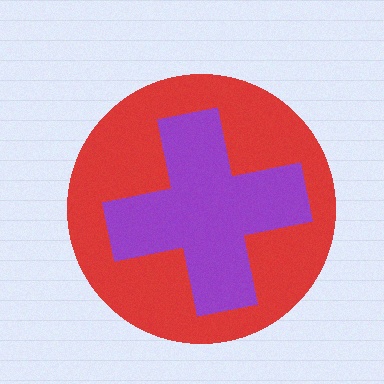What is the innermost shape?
The purple cross.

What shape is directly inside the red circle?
The purple cross.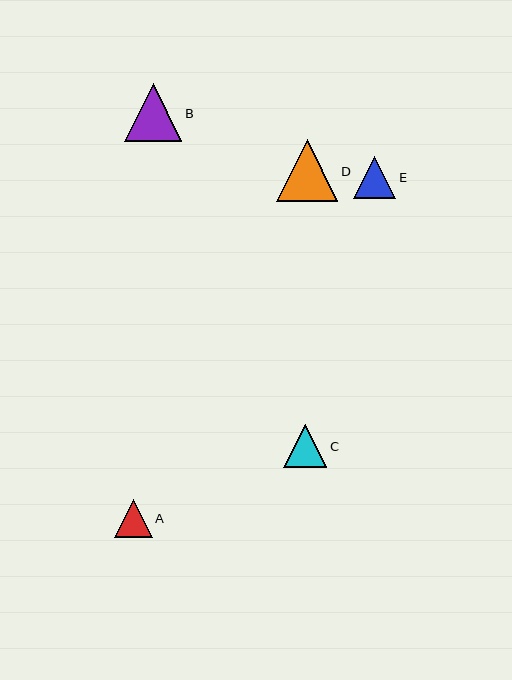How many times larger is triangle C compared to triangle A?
Triangle C is approximately 1.1 times the size of triangle A.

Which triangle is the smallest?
Triangle A is the smallest with a size of approximately 38 pixels.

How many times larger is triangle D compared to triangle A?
Triangle D is approximately 1.6 times the size of triangle A.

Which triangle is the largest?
Triangle D is the largest with a size of approximately 62 pixels.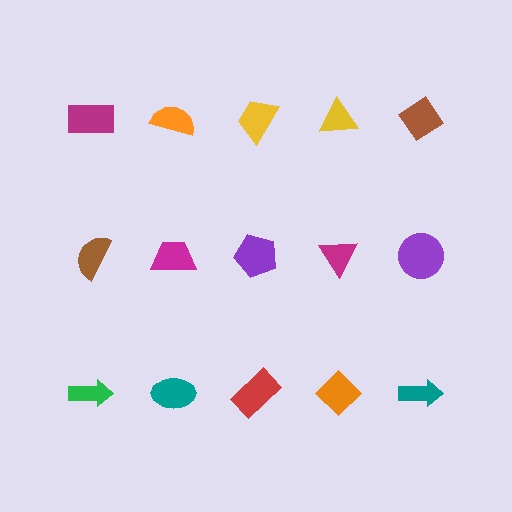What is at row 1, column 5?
A brown diamond.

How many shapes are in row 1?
5 shapes.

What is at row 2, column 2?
A magenta trapezoid.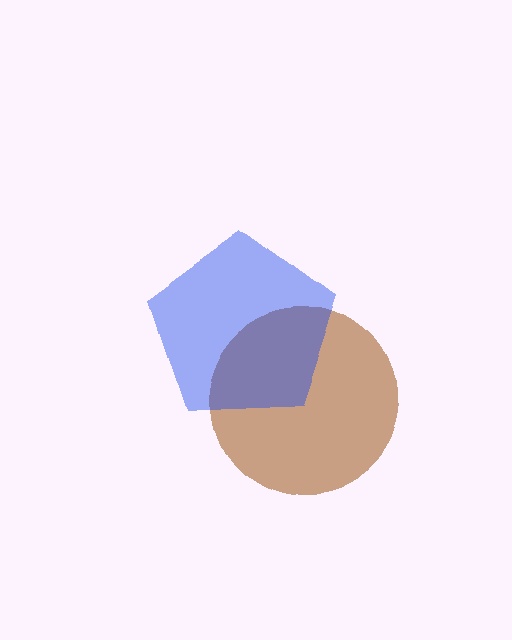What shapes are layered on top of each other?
The layered shapes are: a brown circle, a blue pentagon.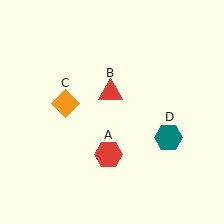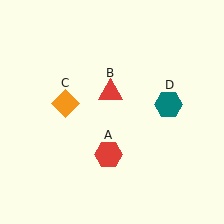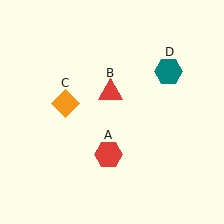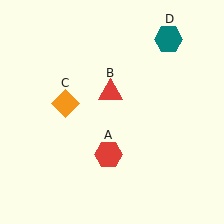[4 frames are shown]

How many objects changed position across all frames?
1 object changed position: teal hexagon (object D).